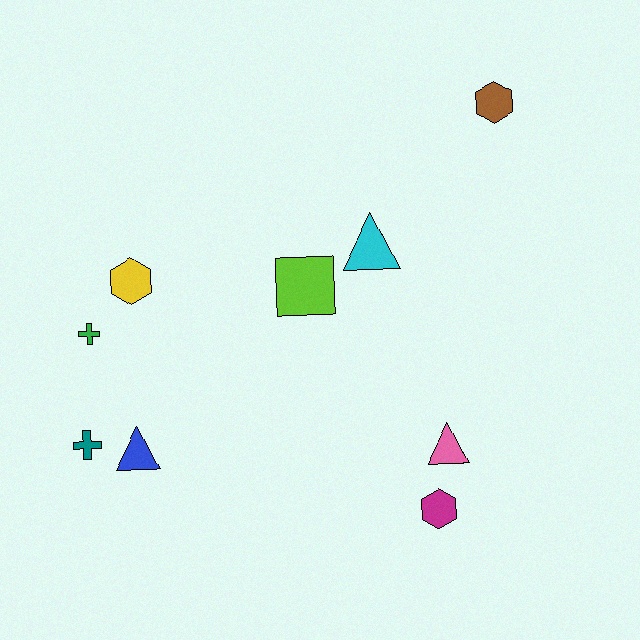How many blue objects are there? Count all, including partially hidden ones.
There is 1 blue object.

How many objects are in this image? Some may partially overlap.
There are 9 objects.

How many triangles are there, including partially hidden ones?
There are 3 triangles.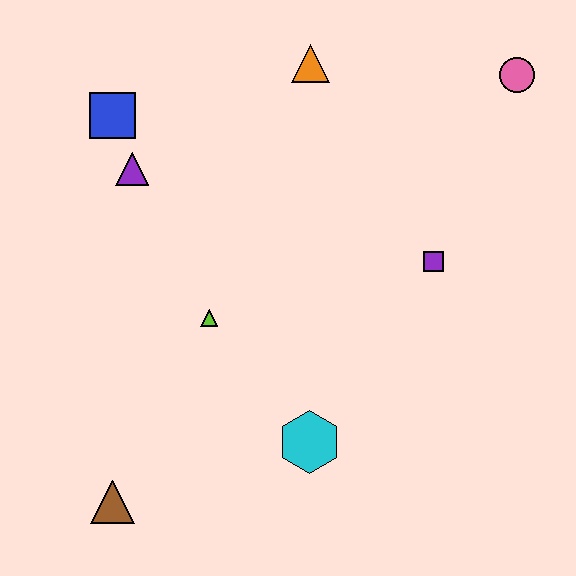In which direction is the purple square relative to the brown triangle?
The purple square is to the right of the brown triangle.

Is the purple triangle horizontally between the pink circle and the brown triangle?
Yes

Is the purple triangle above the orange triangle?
No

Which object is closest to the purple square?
The pink circle is closest to the purple square.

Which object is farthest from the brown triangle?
The pink circle is farthest from the brown triangle.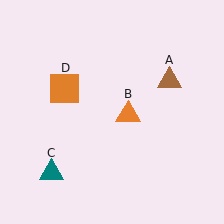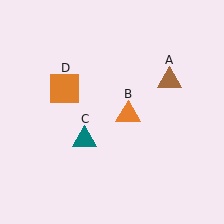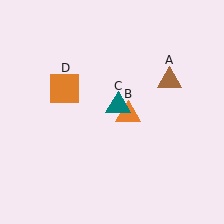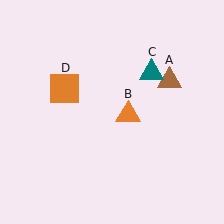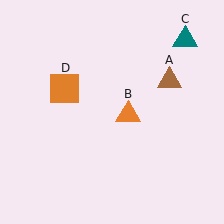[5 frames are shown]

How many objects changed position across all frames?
1 object changed position: teal triangle (object C).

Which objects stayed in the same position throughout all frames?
Brown triangle (object A) and orange triangle (object B) and orange square (object D) remained stationary.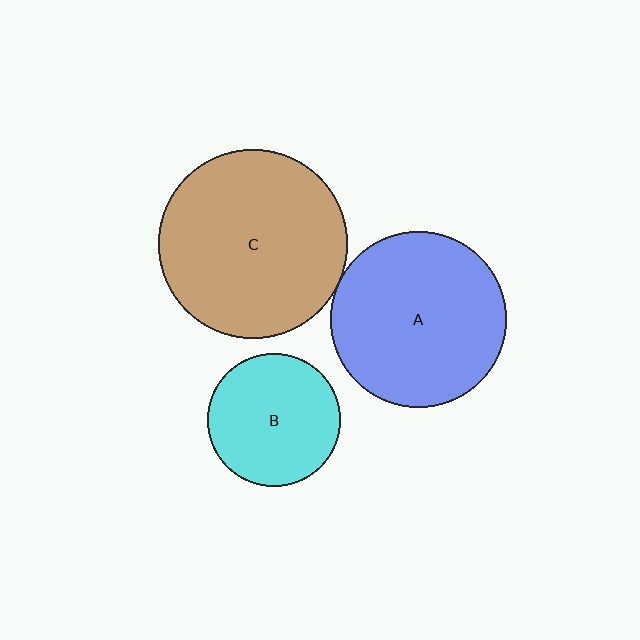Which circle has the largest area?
Circle C (brown).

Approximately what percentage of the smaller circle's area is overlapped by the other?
Approximately 5%.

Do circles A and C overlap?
Yes.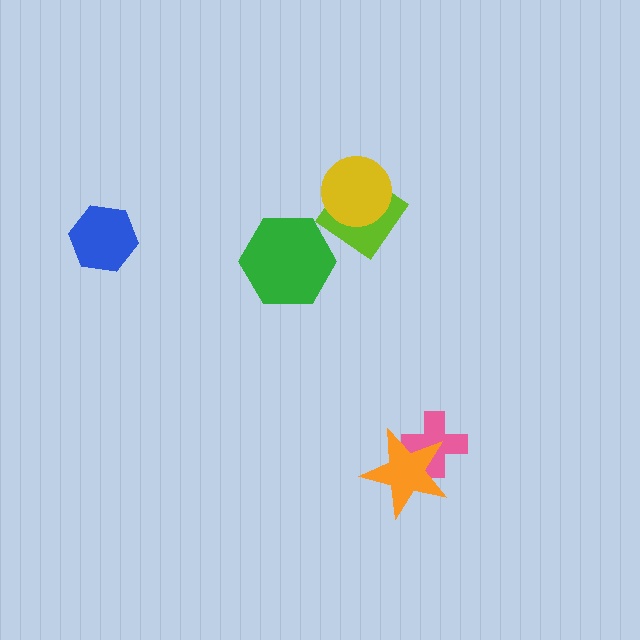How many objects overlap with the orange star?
1 object overlaps with the orange star.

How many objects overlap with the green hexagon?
0 objects overlap with the green hexagon.